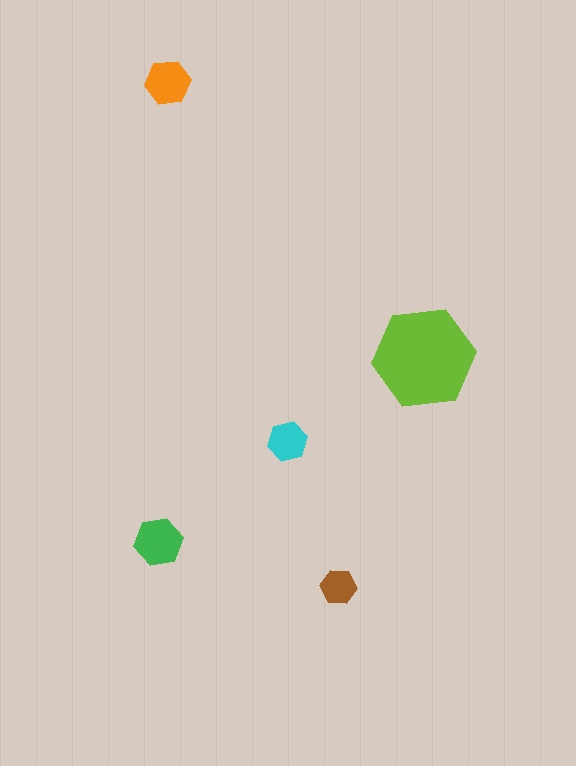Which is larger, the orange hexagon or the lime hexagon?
The lime one.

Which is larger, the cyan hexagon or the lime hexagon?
The lime one.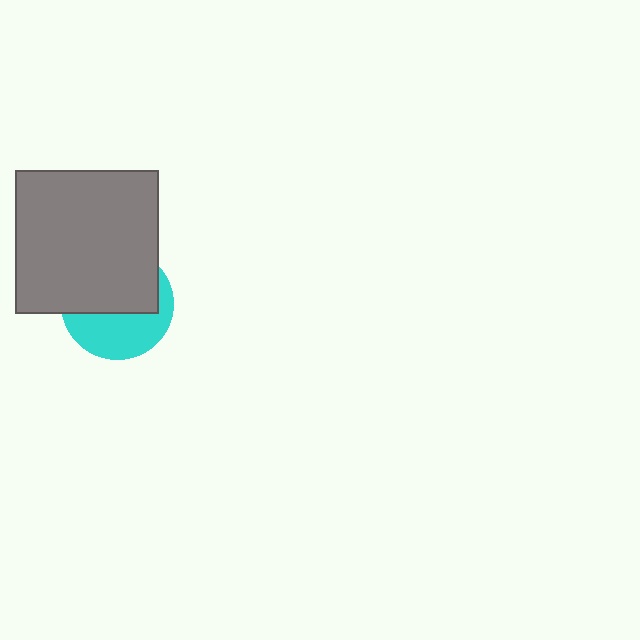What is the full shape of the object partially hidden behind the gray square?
The partially hidden object is a cyan circle.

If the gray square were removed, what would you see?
You would see the complete cyan circle.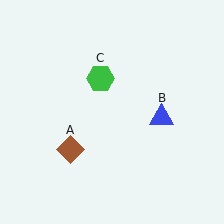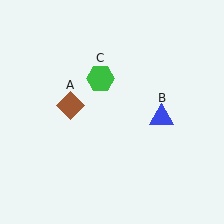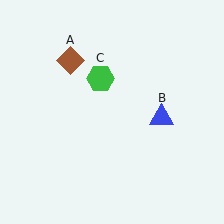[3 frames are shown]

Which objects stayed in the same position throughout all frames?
Blue triangle (object B) and green hexagon (object C) remained stationary.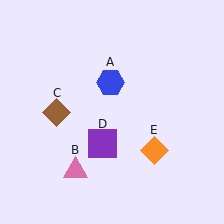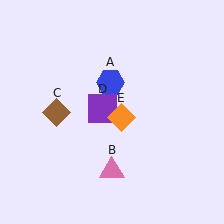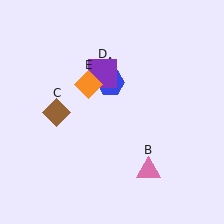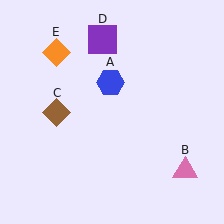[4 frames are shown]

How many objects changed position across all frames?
3 objects changed position: pink triangle (object B), purple square (object D), orange diamond (object E).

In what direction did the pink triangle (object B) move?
The pink triangle (object B) moved right.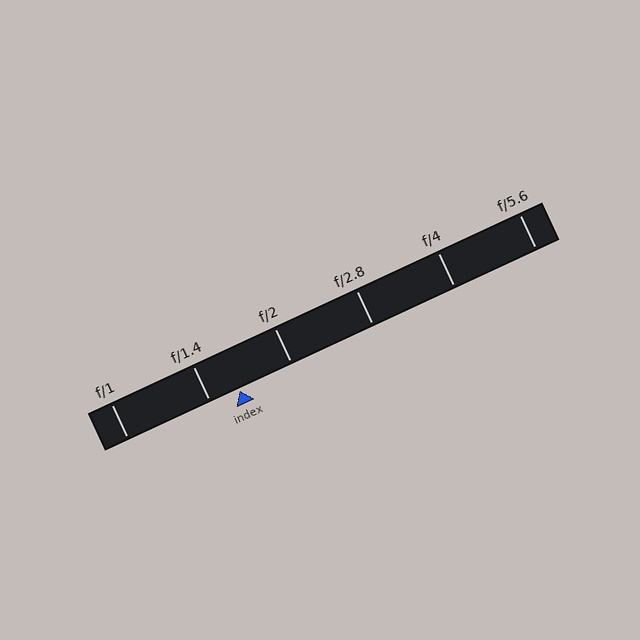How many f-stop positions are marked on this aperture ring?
There are 6 f-stop positions marked.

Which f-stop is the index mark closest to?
The index mark is closest to f/1.4.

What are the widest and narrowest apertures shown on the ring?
The widest aperture shown is f/1 and the narrowest is f/5.6.